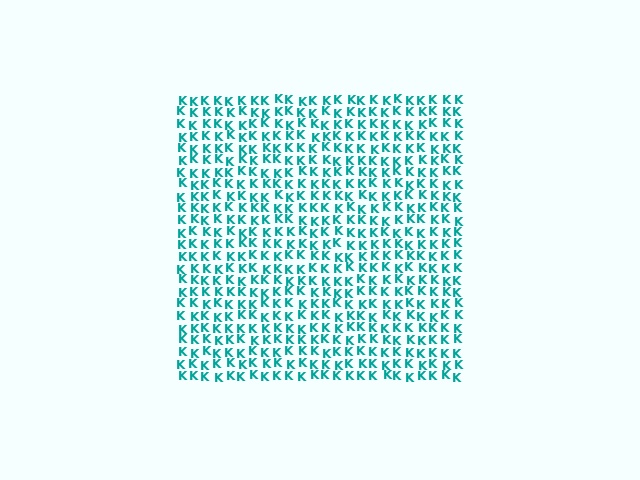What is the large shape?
The large shape is a square.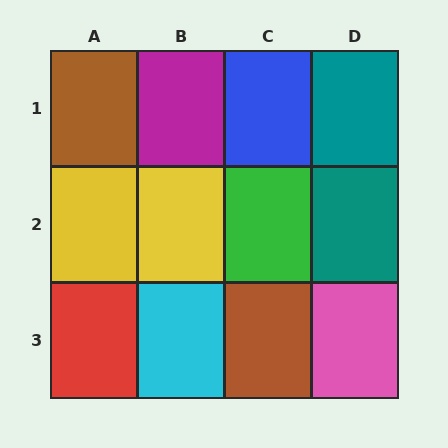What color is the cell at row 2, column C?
Green.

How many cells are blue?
1 cell is blue.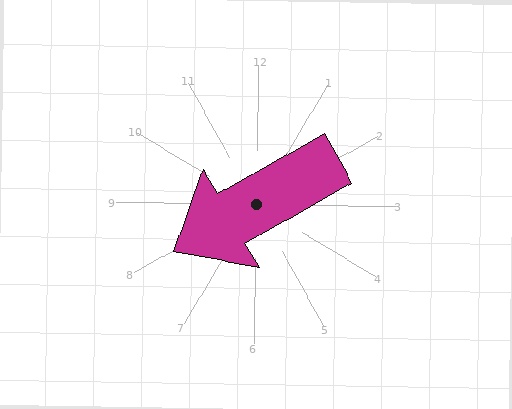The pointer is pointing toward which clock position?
Roughly 8 o'clock.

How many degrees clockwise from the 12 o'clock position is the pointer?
Approximately 240 degrees.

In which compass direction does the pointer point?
Southwest.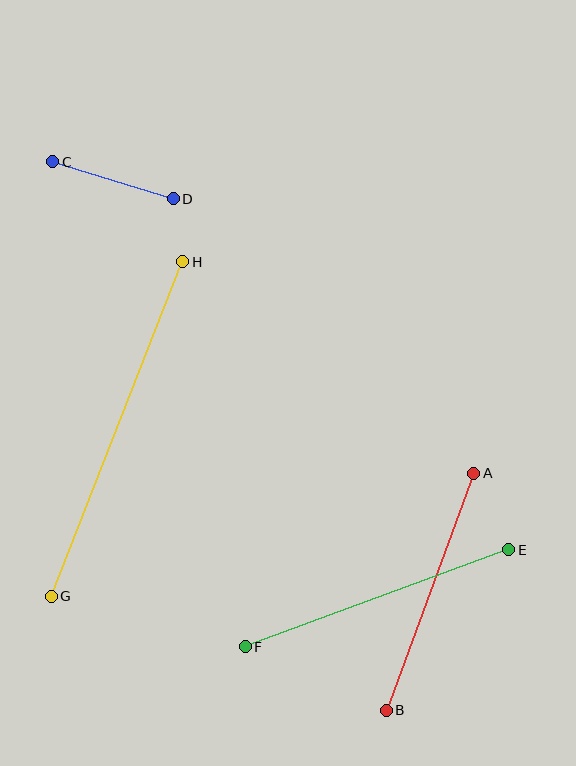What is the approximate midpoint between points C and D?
The midpoint is at approximately (113, 180) pixels.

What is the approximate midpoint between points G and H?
The midpoint is at approximately (117, 429) pixels.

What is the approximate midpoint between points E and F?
The midpoint is at approximately (377, 598) pixels.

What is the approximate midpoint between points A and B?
The midpoint is at approximately (430, 592) pixels.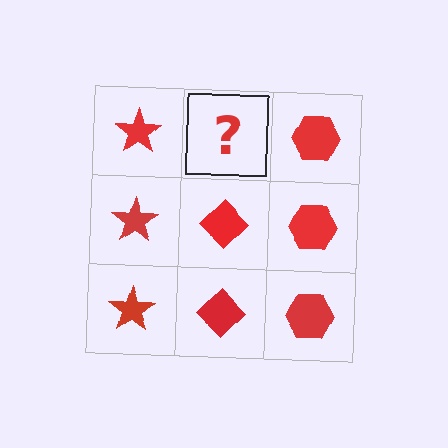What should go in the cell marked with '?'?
The missing cell should contain a red diamond.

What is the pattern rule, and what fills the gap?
The rule is that each column has a consistent shape. The gap should be filled with a red diamond.